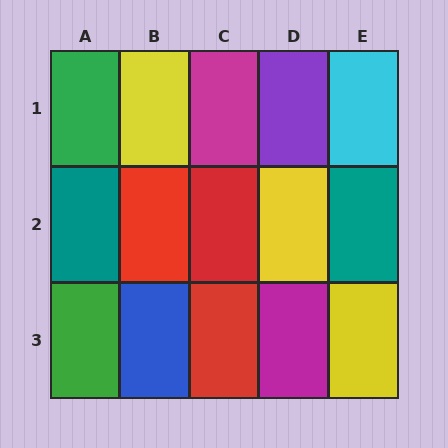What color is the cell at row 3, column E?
Yellow.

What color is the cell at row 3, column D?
Magenta.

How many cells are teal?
2 cells are teal.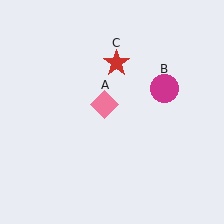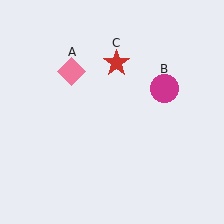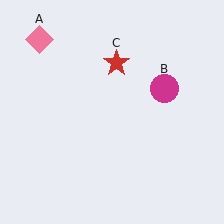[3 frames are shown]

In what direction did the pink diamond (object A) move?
The pink diamond (object A) moved up and to the left.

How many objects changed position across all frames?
1 object changed position: pink diamond (object A).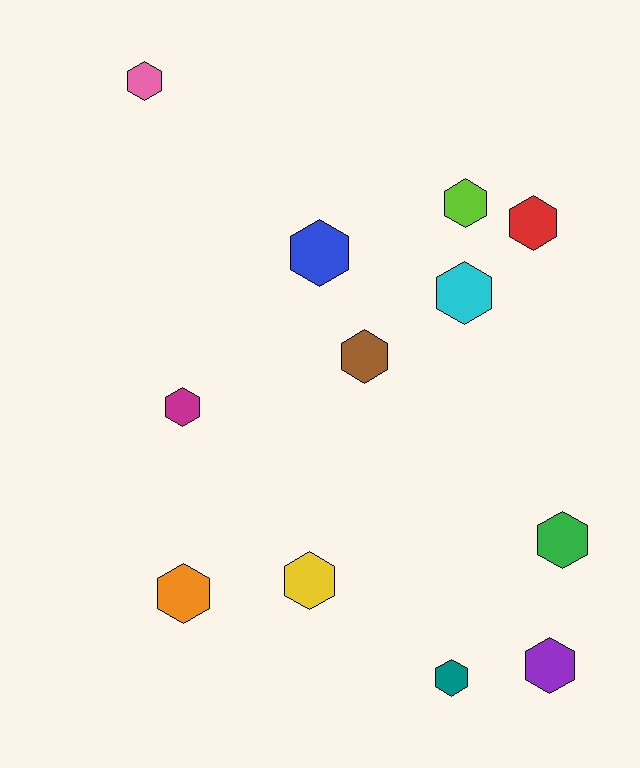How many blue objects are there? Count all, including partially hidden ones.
There is 1 blue object.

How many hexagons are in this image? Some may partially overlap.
There are 12 hexagons.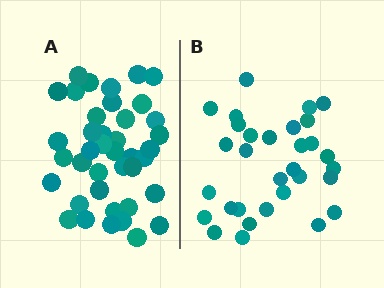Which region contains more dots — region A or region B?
Region A (the left region) has more dots.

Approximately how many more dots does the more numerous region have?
Region A has roughly 8 or so more dots than region B.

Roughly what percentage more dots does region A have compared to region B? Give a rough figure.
About 30% more.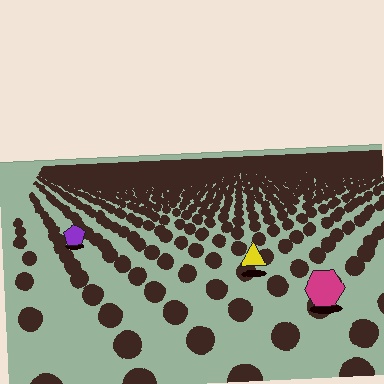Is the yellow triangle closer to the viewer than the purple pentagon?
Yes. The yellow triangle is closer — you can tell from the texture gradient: the ground texture is coarser near it.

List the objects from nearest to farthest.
From nearest to farthest: the magenta hexagon, the yellow triangle, the purple pentagon.